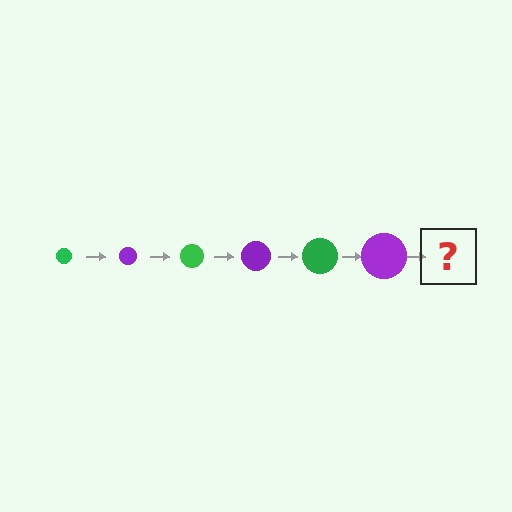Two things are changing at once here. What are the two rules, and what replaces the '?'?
The two rules are that the circle grows larger each step and the color cycles through green and purple. The '?' should be a green circle, larger than the previous one.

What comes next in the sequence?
The next element should be a green circle, larger than the previous one.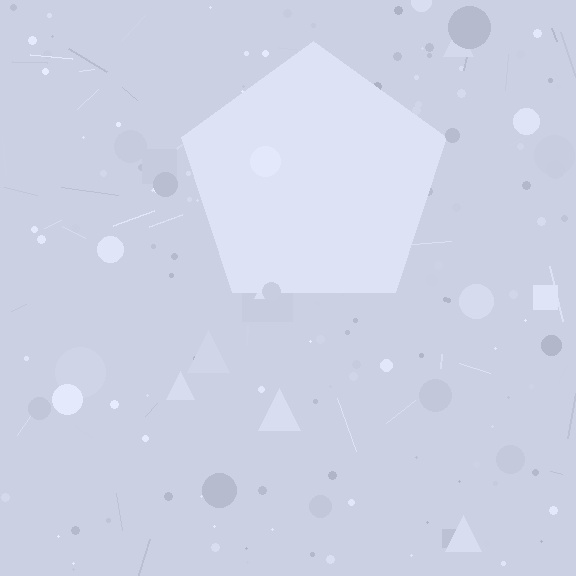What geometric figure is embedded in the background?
A pentagon is embedded in the background.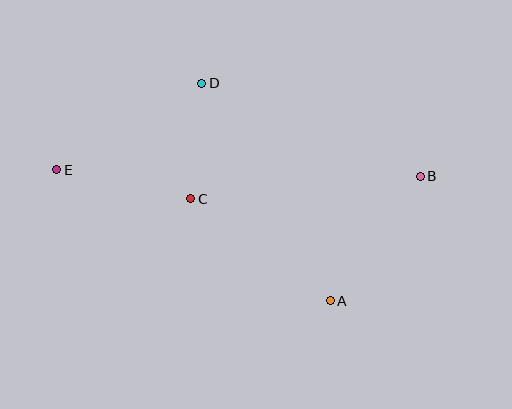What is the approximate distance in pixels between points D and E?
The distance between D and E is approximately 169 pixels.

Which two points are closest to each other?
Points C and D are closest to each other.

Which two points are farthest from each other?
Points B and E are farthest from each other.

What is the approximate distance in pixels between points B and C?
The distance between B and C is approximately 231 pixels.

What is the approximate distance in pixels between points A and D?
The distance between A and D is approximately 253 pixels.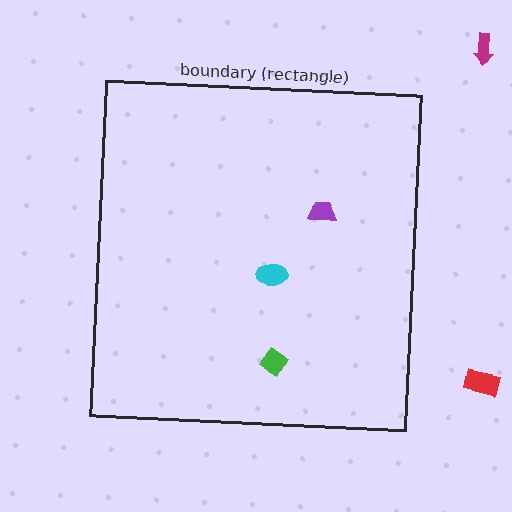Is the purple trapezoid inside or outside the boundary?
Inside.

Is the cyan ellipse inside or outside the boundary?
Inside.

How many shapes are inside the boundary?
3 inside, 2 outside.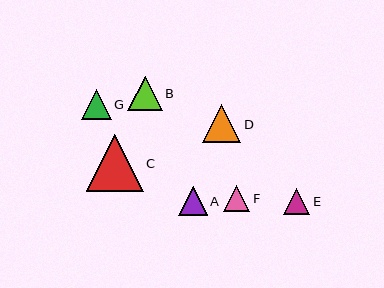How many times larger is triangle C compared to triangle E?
Triangle C is approximately 2.1 times the size of triangle E.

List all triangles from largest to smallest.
From largest to smallest: C, D, B, G, A, E, F.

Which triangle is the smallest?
Triangle F is the smallest with a size of approximately 26 pixels.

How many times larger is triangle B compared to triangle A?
Triangle B is approximately 1.2 times the size of triangle A.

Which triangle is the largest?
Triangle C is the largest with a size of approximately 57 pixels.